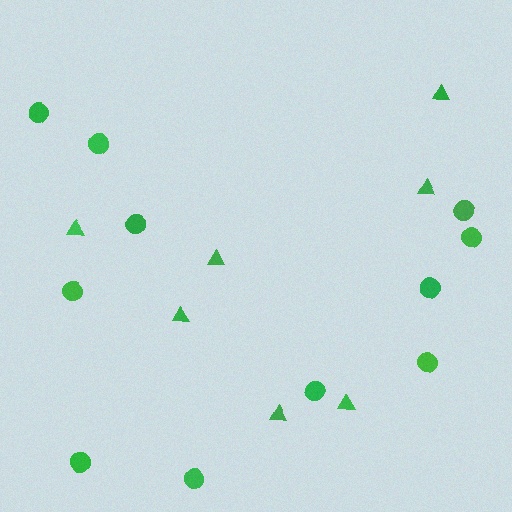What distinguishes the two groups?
There are 2 groups: one group of triangles (7) and one group of circles (11).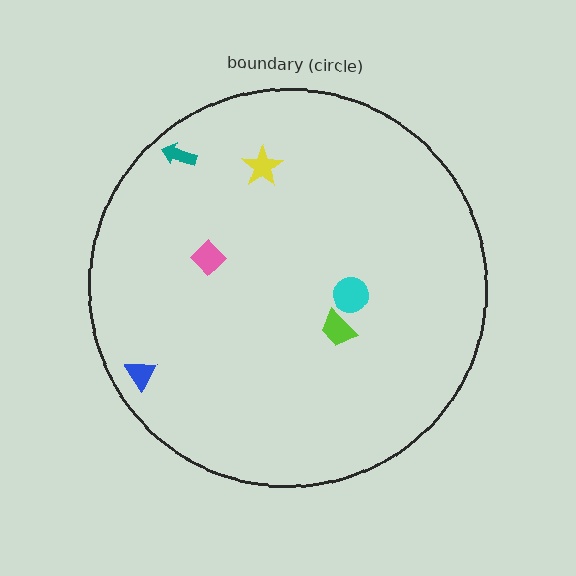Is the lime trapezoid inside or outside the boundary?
Inside.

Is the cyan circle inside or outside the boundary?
Inside.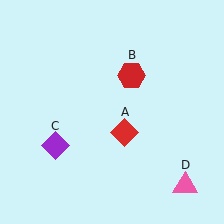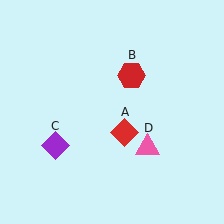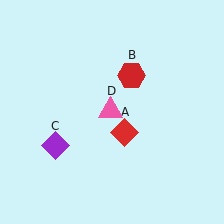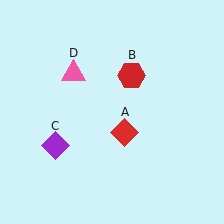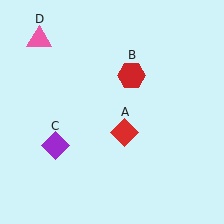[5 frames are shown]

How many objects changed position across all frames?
1 object changed position: pink triangle (object D).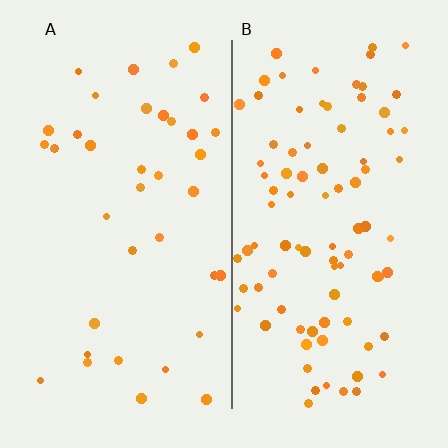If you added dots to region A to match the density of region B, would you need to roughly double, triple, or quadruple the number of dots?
Approximately double.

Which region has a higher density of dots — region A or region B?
B (the right).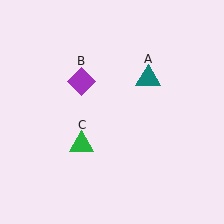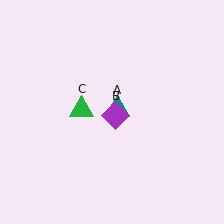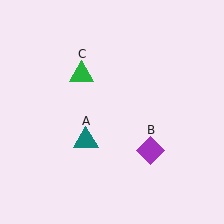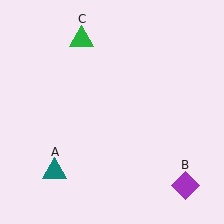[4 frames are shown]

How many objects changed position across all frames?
3 objects changed position: teal triangle (object A), purple diamond (object B), green triangle (object C).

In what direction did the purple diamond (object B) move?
The purple diamond (object B) moved down and to the right.